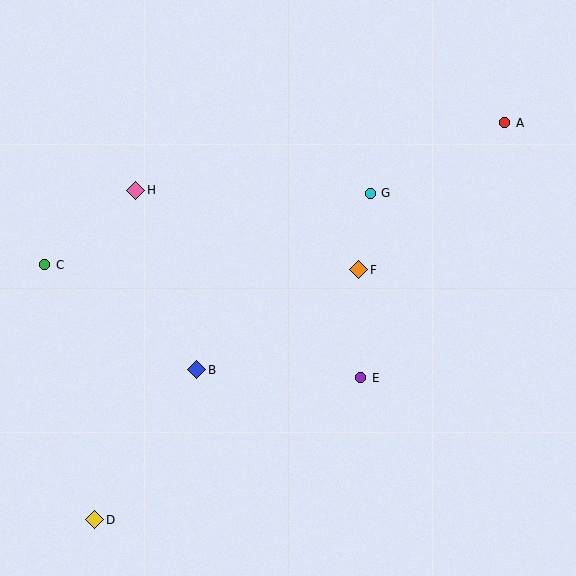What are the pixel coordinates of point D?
Point D is at (95, 520).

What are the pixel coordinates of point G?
Point G is at (370, 193).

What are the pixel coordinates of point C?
Point C is at (45, 265).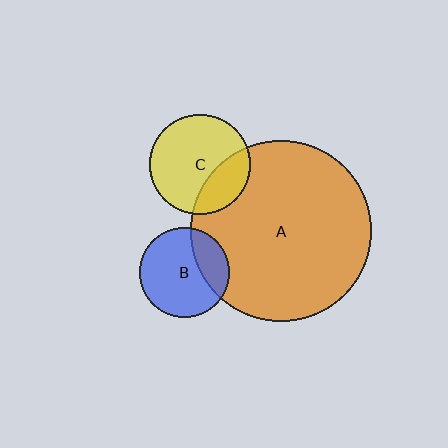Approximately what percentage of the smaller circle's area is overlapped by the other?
Approximately 25%.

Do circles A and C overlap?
Yes.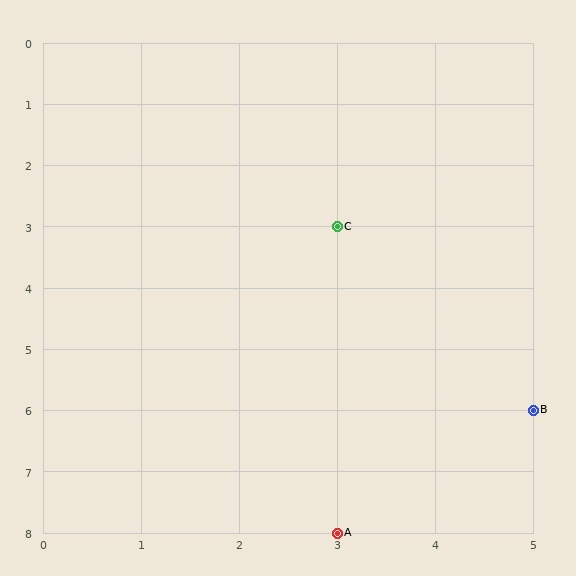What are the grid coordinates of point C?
Point C is at grid coordinates (3, 3).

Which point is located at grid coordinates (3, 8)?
Point A is at (3, 8).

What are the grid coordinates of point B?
Point B is at grid coordinates (5, 6).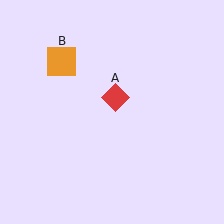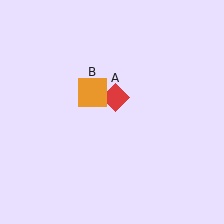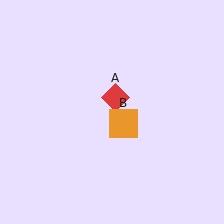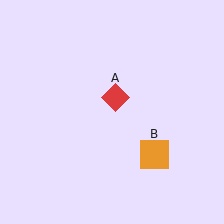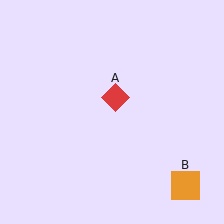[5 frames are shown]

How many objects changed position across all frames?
1 object changed position: orange square (object B).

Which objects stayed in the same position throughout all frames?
Red diamond (object A) remained stationary.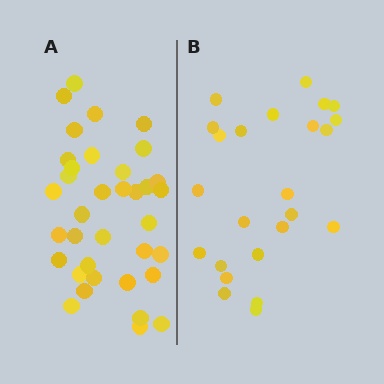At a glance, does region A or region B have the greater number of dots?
Region A (the left region) has more dots.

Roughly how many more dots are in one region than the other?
Region A has roughly 12 or so more dots than region B.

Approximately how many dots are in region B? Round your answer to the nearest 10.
About 20 dots. (The exact count is 24, which rounds to 20.)